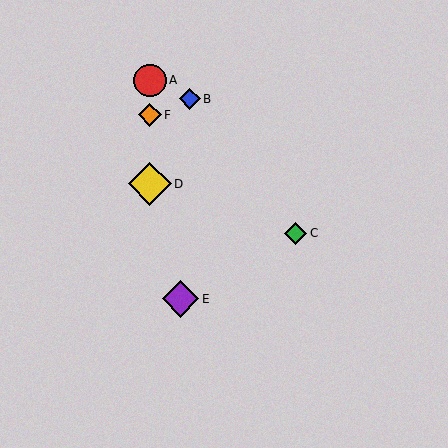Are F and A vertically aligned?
Yes, both are at x≈150.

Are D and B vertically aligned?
No, D is at x≈150 and B is at x≈190.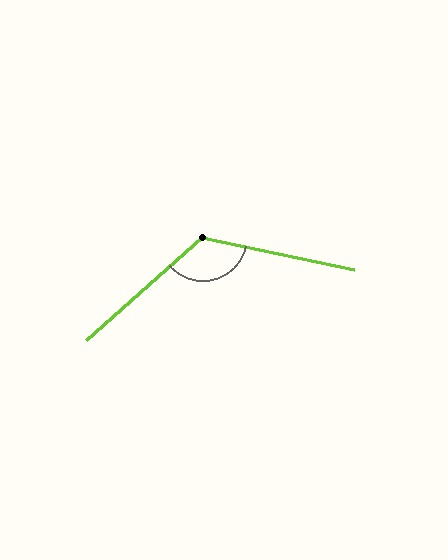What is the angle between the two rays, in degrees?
Approximately 127 degrees.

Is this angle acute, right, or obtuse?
It is obtuse.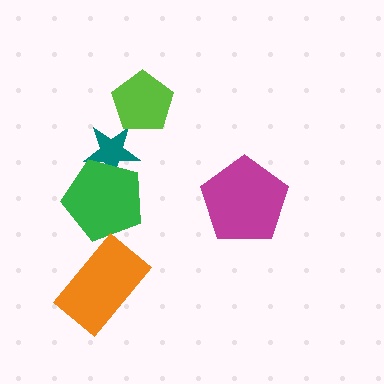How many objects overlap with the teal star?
1 object overlaps with the teal star.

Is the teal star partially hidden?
Yes, it is partially covered by another shape.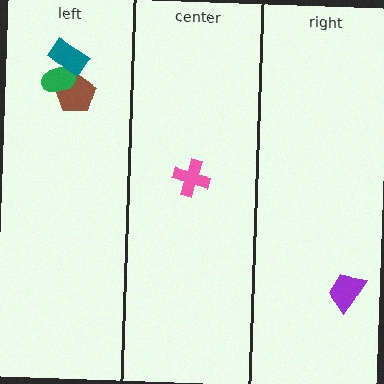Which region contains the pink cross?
The center region.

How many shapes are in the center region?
1.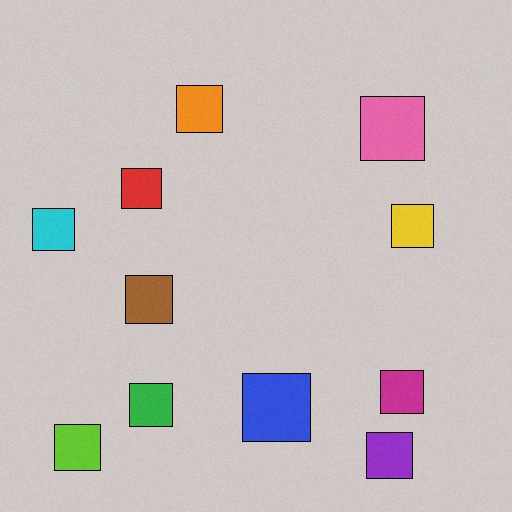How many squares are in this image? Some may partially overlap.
There are 11 squares.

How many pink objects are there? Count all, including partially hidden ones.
There is 1 pink object.